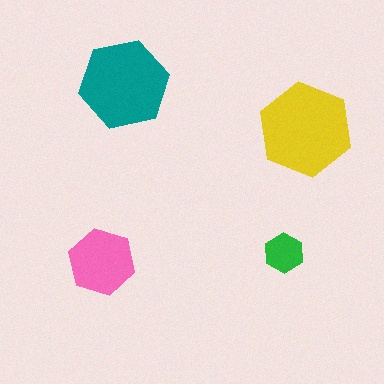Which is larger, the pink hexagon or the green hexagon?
The pink one.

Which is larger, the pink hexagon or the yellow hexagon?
The yellow one.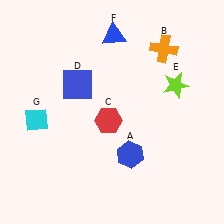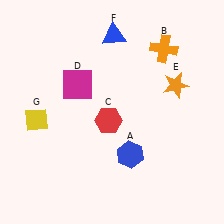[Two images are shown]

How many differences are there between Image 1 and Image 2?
There are 3 differences between the two images.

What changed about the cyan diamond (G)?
In Image 1, G is cyan. In Image 2, it changed to yellow.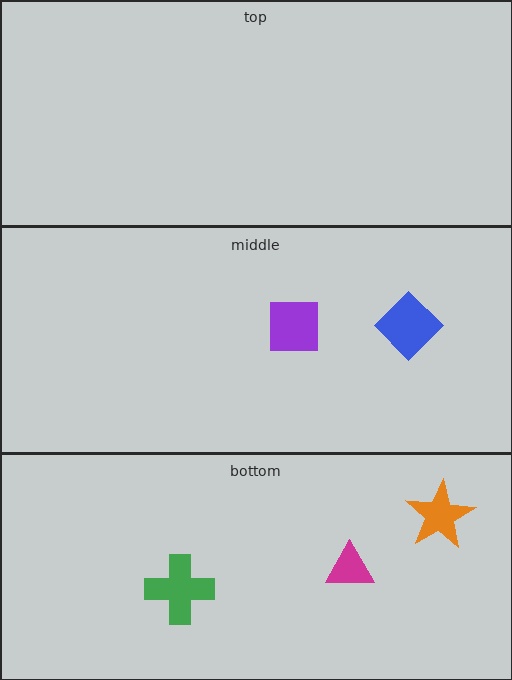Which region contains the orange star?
The bottom region.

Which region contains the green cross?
The bottom region.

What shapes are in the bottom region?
The orange star, the magenta triangle, the green cross.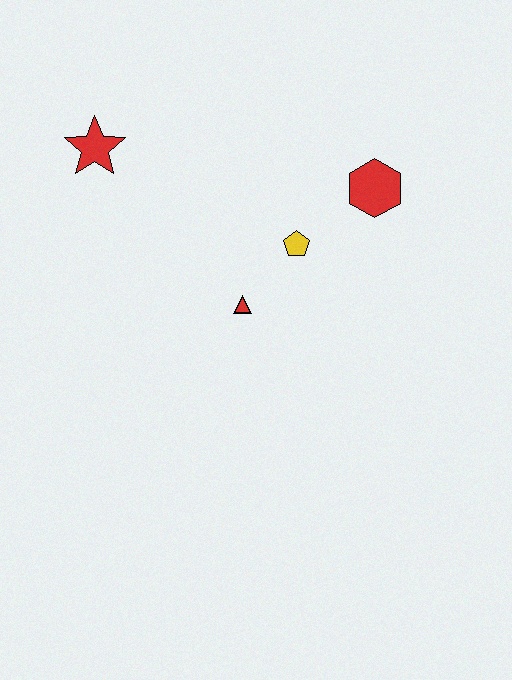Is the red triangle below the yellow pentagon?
Yes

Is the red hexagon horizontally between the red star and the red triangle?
No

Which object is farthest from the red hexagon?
The red star is farthest from the red hexagon.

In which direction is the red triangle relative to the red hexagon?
The red triangle is to the left of the red hexagon.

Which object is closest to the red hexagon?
The yellow pentagon is closest to the red hexagon.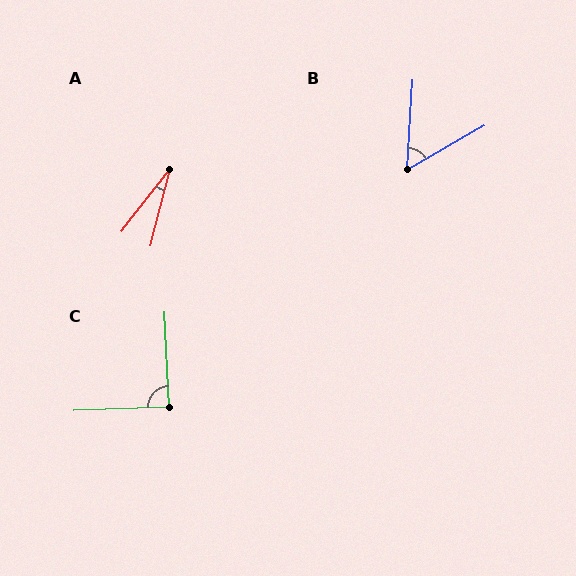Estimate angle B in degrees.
Approximately 56 degrees.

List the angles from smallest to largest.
A (23°), B (56°), C (90°).